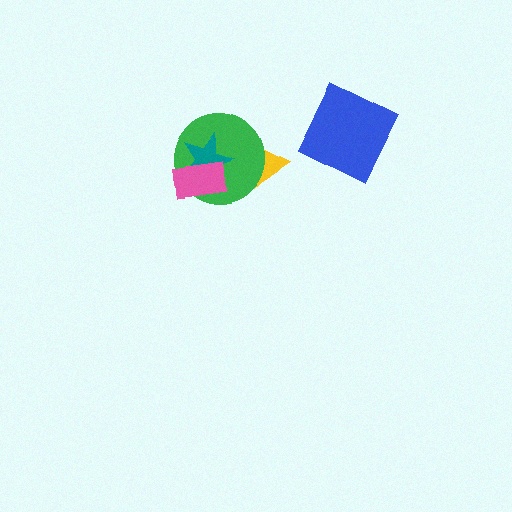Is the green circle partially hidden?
Yes, it is partially covered by another shape.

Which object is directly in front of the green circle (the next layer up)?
The teal star is directly in front of the green circle.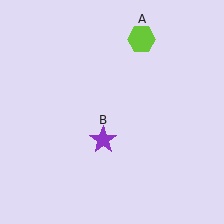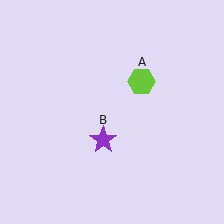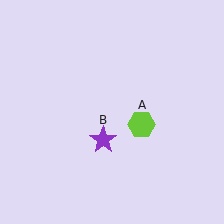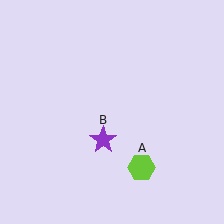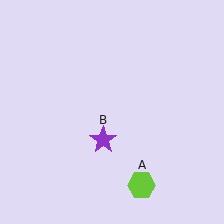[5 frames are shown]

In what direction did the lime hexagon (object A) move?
The lime hexagon (object A) moved down.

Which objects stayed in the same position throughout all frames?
Purple star (object B) remained stationary.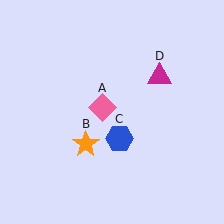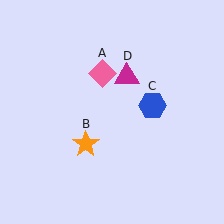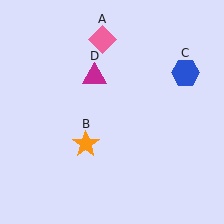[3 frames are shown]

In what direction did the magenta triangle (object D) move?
The magenta triangle (object D) moved left.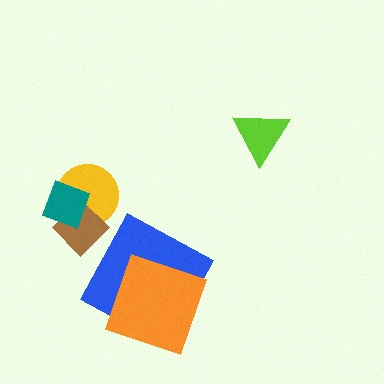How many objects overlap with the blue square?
1 object overlaps with the blue square.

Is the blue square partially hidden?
Yes, it is partially covered by another shape.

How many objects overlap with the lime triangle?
0 objects overlap with the lime triangle.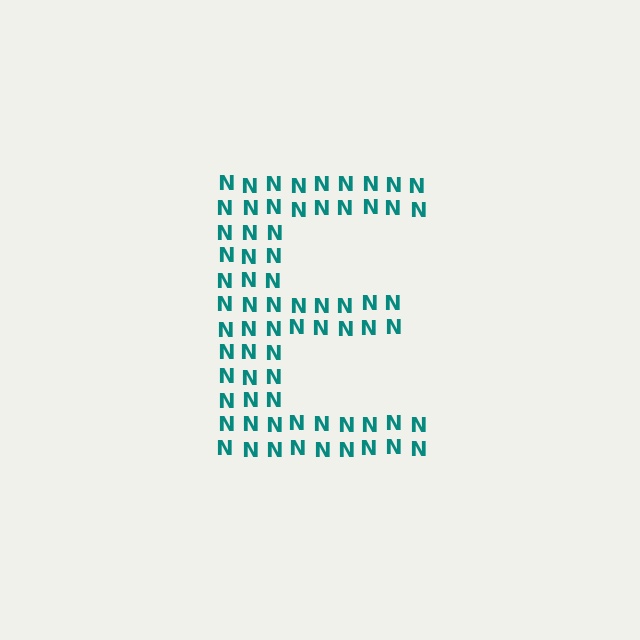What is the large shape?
The large shape is the letter E.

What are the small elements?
The small elements are letter N's.